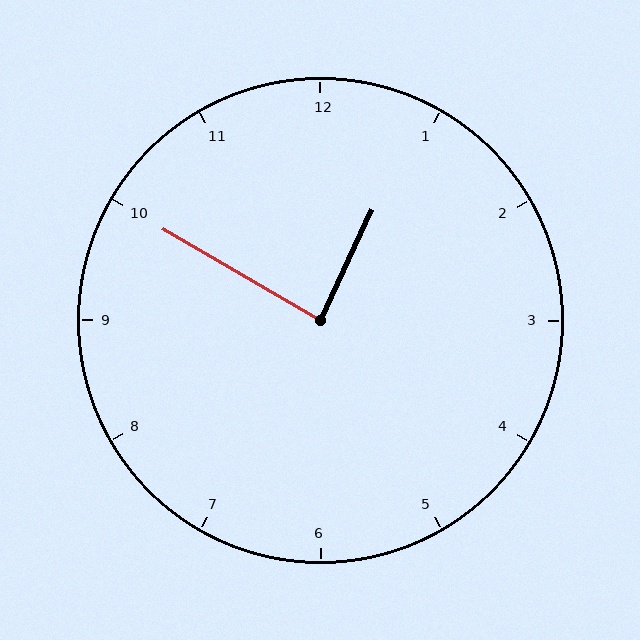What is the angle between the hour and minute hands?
Approximately 85 degrees.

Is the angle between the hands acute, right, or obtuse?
It is right.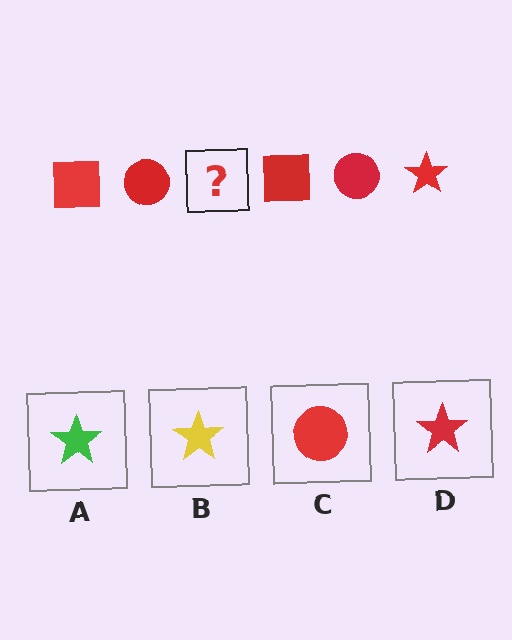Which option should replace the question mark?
Option D.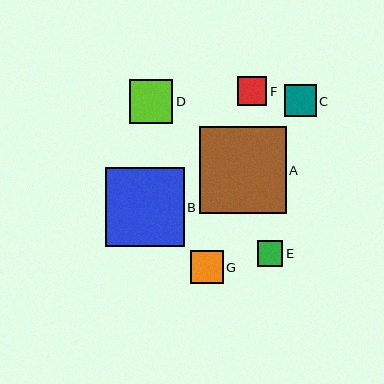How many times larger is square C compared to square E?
Square C is approximately 1.3 times the size of square E.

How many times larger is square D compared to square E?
Square D is approximately 1.7 times the size of square E.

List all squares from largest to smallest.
From largest to smallest: A, B, D, G, C, F, E.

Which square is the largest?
Square A is the largest with a size of approximately 87 pixels.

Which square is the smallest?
Square E is the smallest with a size of approximately 25 pixels.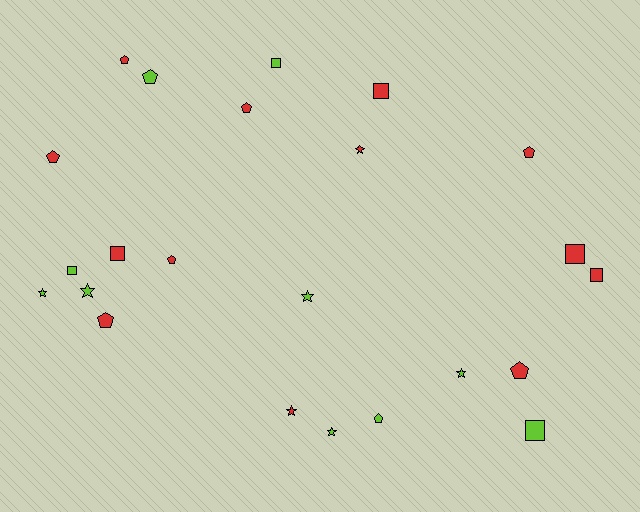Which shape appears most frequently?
Pentagon, with 9 objects.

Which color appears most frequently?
Red, with 13 objects.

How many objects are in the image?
There are 23 objects.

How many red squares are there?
There are 4 red squares.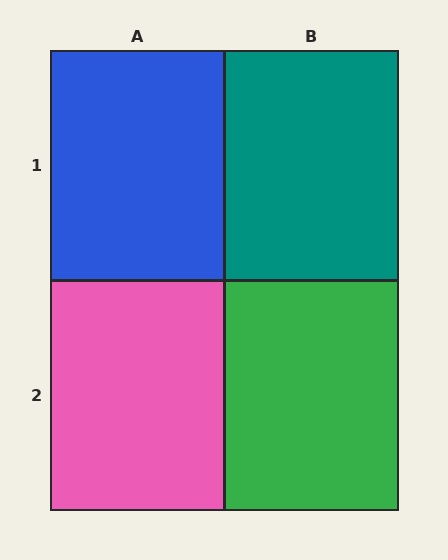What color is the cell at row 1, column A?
Blue.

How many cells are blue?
1 cell is blue.